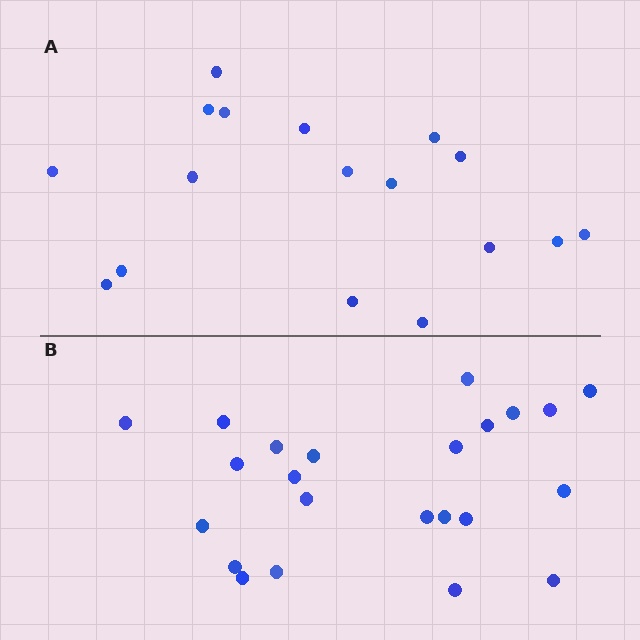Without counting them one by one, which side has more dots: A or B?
Region B (the bottom region) has more dots.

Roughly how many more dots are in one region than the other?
Region B has about 6 more dots than region A.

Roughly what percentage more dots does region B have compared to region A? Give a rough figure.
About 35% more.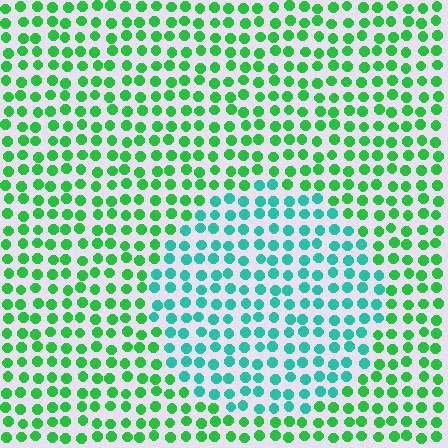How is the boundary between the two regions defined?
The boundary is defined purely by a slight shift in hue (about 41 degrees). Spacing, size, and orientation are identical on both sides.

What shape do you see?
I see a circle.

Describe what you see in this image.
The image is filled with small green elements in a uniform arrangement. A circle-shaped region is visible where the elements are tinted to a slightly different hue, forming a subtle color boundary.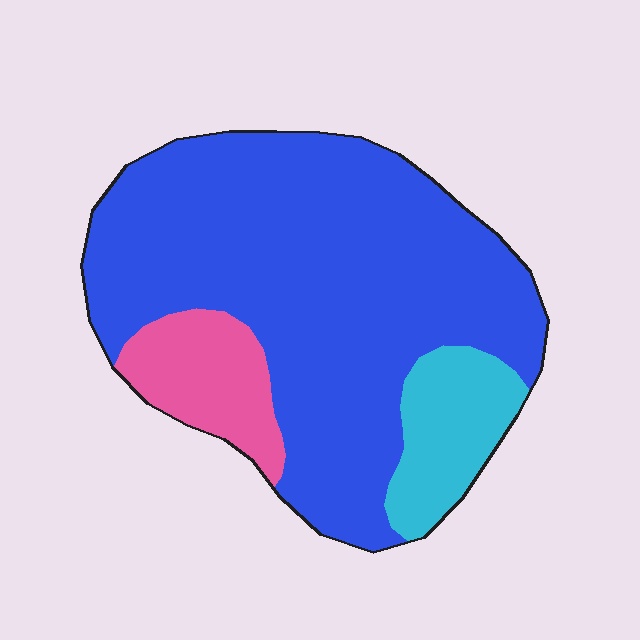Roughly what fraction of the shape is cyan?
Cyan covers around 10% of the shape.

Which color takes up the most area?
Blue, at roughly 75%.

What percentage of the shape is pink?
Pink takes up about one eighth (1/8) of the shape.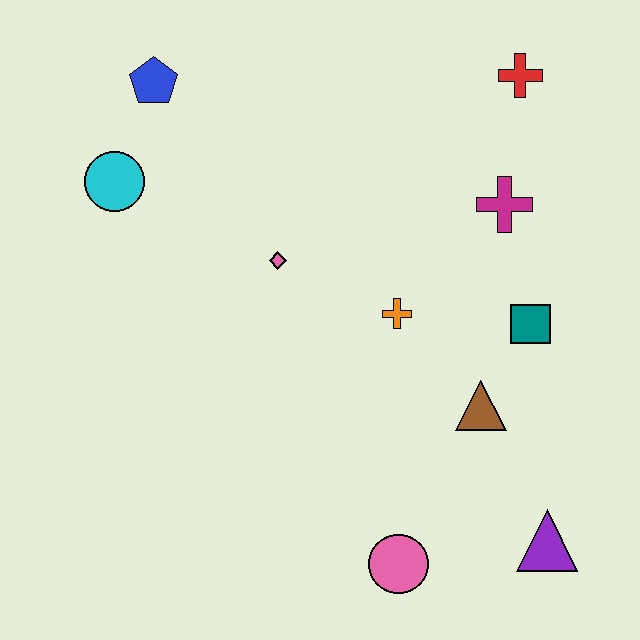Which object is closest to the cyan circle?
The blue pentagon is closest to the cyan circle.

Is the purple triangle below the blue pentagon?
Yes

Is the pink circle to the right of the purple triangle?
No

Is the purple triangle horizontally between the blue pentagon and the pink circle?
No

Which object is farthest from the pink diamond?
The purple triangle is farthest from the pink diamond.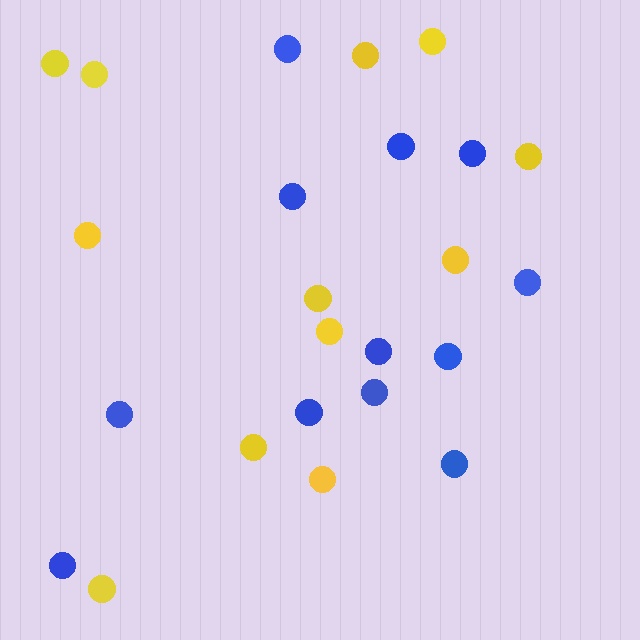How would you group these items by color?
There are 2 groups: one group of yellow circles (12) and one group of blue circles (12).